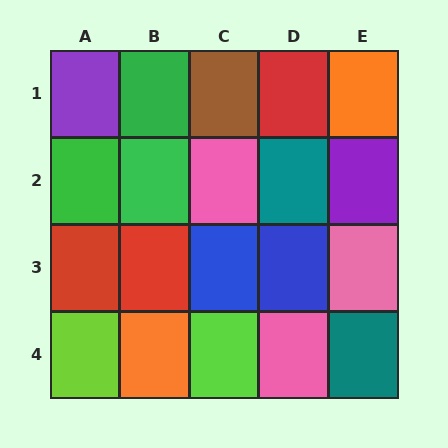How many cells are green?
3 cells are green.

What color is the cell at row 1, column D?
Red.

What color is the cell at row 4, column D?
Pink.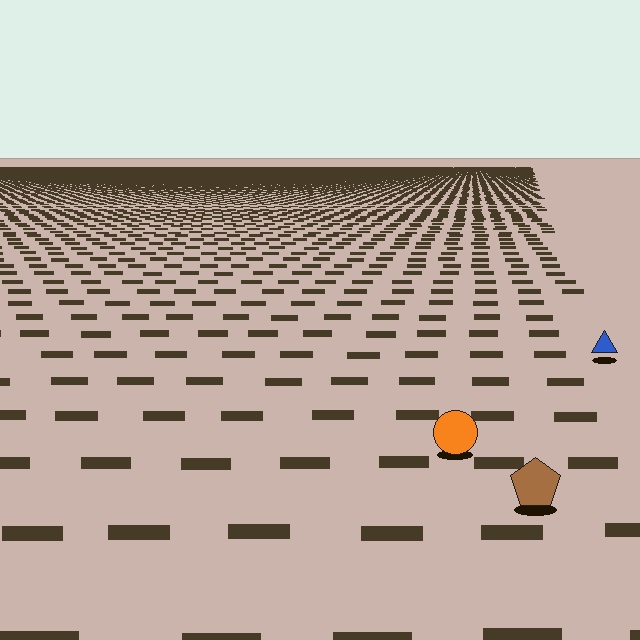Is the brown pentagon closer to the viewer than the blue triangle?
Yes. The brown pentagon is closer — you can tell from the texture gradient: the ground texture is coarser near it.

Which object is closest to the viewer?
The brown pentagon is closest. The texture marks near it are larger and more spread out.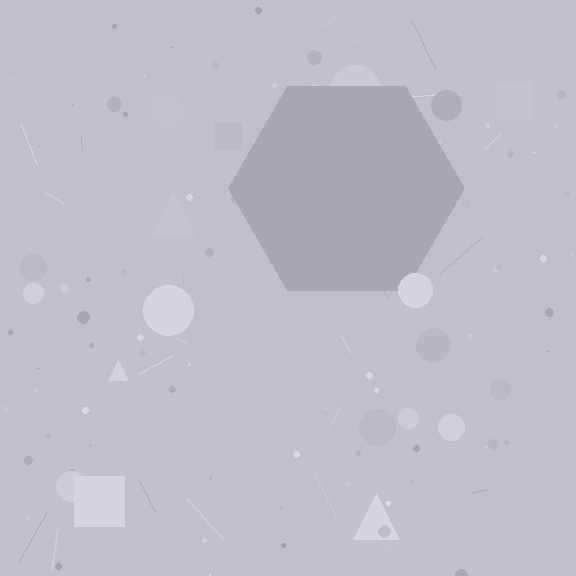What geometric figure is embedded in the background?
A hexagon is embedded in the background.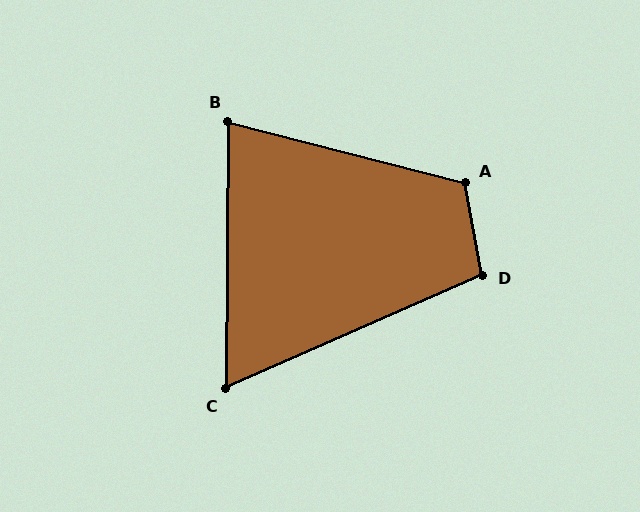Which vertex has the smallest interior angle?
C, at approximately 66 degrees.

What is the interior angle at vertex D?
Approximately 104 degrees (obtuse).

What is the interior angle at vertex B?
Approximately 76 degrees (acute).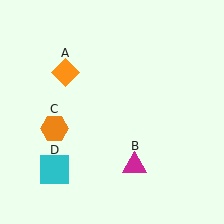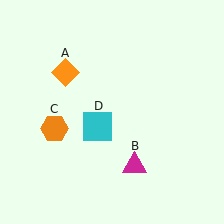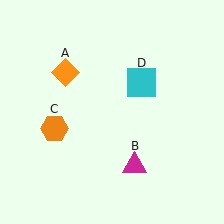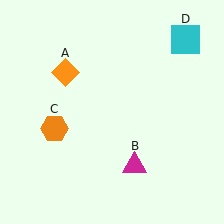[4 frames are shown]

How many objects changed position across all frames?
1 object changed position: cyan square (object D).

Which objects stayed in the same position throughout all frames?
Orange diamond (object A) and magenta triangle (object B) and orange hexagon (object C) remained stationary.